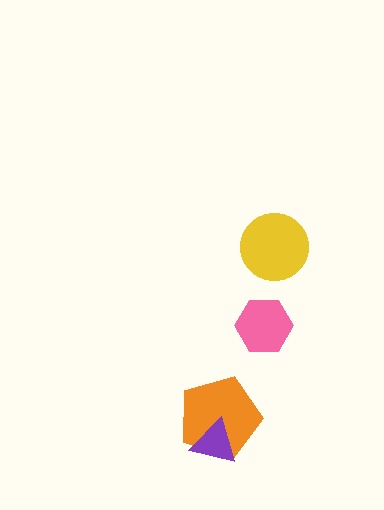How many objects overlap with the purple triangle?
1 object overlaps with the purple triangle.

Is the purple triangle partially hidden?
No, no other shape covers it.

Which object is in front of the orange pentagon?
The purple triangle is in front of the orange pentagon.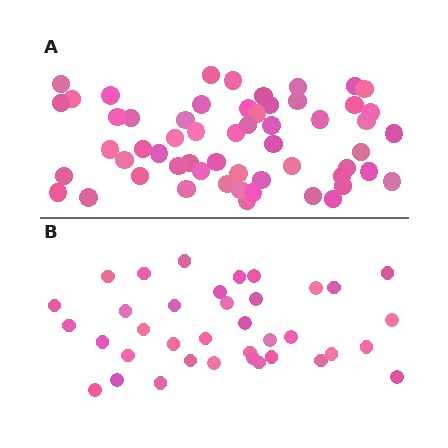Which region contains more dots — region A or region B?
Region A (the top region) has more dots.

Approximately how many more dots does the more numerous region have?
Region A has approximately 20 more dots than region B.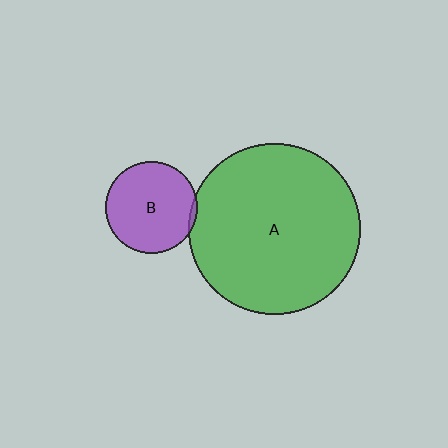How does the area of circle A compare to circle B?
Approximately 3.4 times.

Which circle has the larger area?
Circle A (green).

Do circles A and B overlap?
Yes.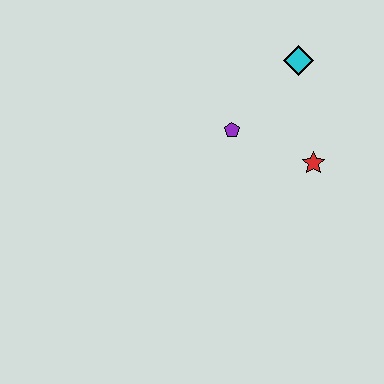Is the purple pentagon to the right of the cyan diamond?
No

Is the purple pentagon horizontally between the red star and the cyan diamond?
No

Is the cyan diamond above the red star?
Yes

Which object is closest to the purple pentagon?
The red star is closest to the purple pentagon.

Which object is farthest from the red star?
The cyan diamond is farthest from the red star.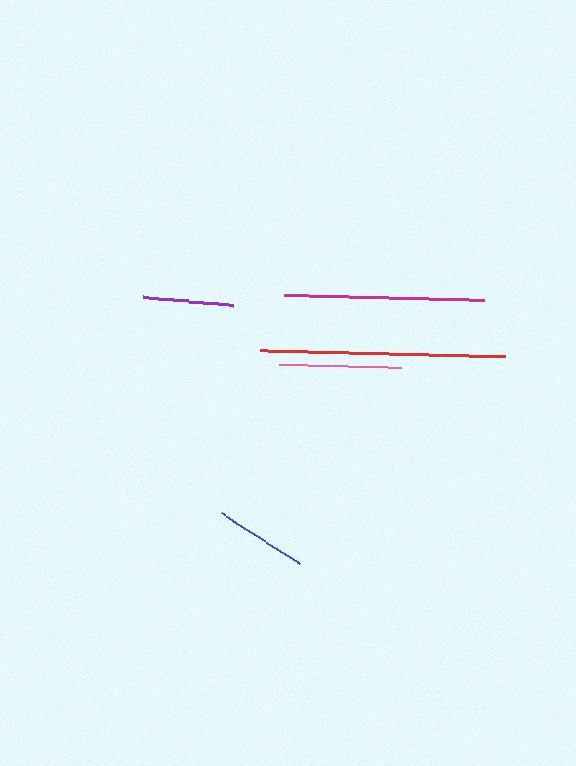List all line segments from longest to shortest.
From longest to shortest: red, magenta, pink, blue, purple.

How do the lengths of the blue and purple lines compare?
The blue and purple lines are approximately the same length.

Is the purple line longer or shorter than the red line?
The red line is longer than the purple line.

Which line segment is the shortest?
The purple line is the shortest at approximately 90 pixels.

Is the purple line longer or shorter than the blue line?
The blue line is longer than the purple line.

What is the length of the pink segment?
The pink segment is approximately 122 pixels long.